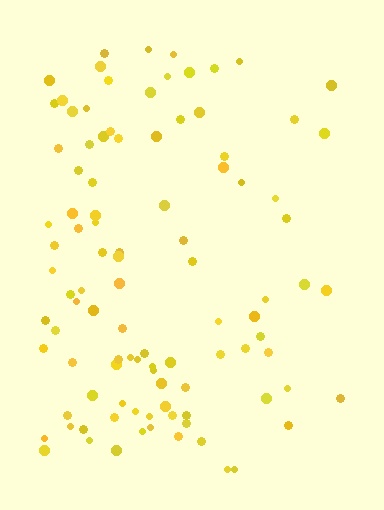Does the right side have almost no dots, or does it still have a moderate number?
Still a moderate number, just noticeably fewer than the left.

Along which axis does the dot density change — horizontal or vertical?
Horizontal.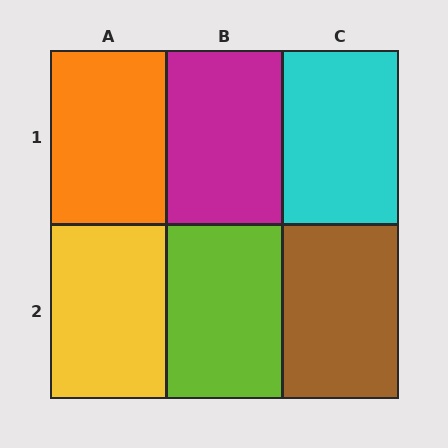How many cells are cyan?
1 cell is cyan.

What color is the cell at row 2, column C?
Brown.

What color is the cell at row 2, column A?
Yellow.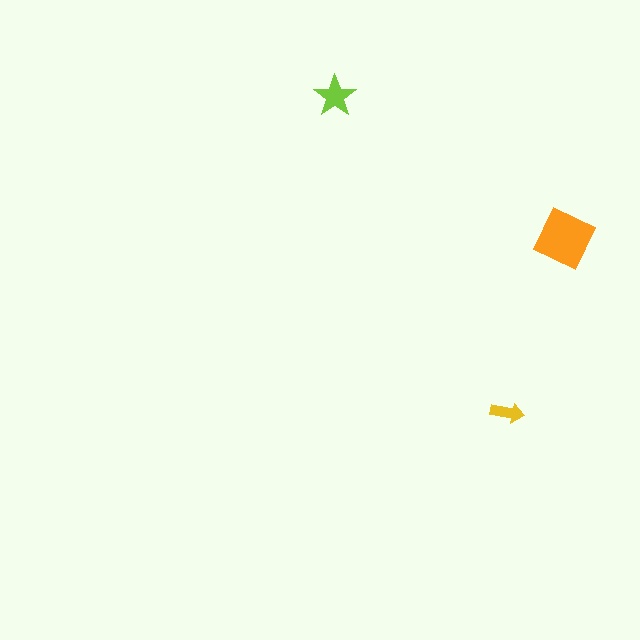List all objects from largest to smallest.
The orange square, the lime star, the yellow arrow.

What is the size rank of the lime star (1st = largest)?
2nd.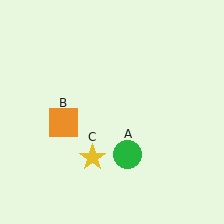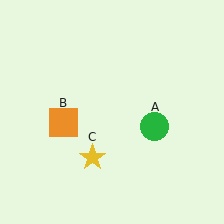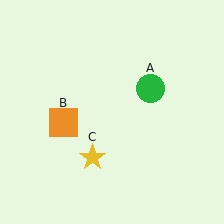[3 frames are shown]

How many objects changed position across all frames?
1 object changed position: green circle (object A).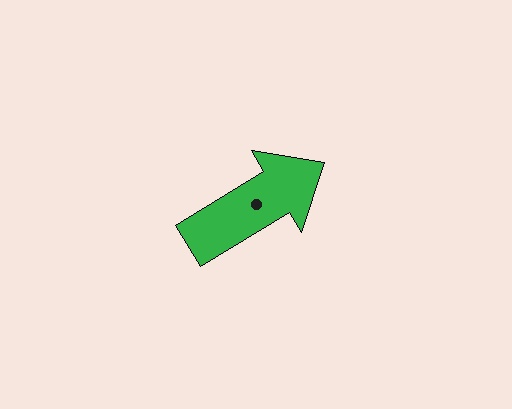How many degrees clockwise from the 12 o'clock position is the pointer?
Approximately 59 degrees.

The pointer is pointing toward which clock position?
Roughly 2 o'clock.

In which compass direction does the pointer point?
Northeast.